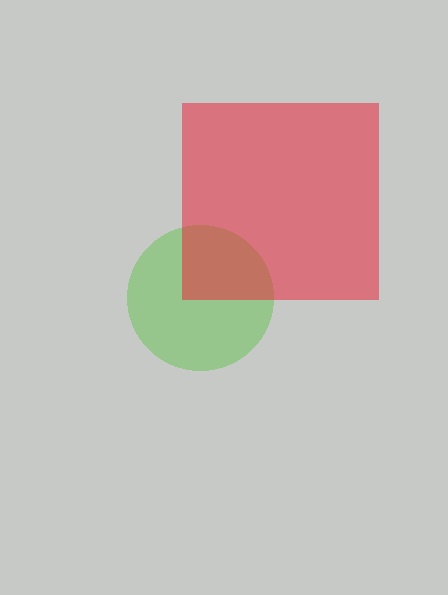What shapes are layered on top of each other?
The layered shapes are: a lime circle, a red square.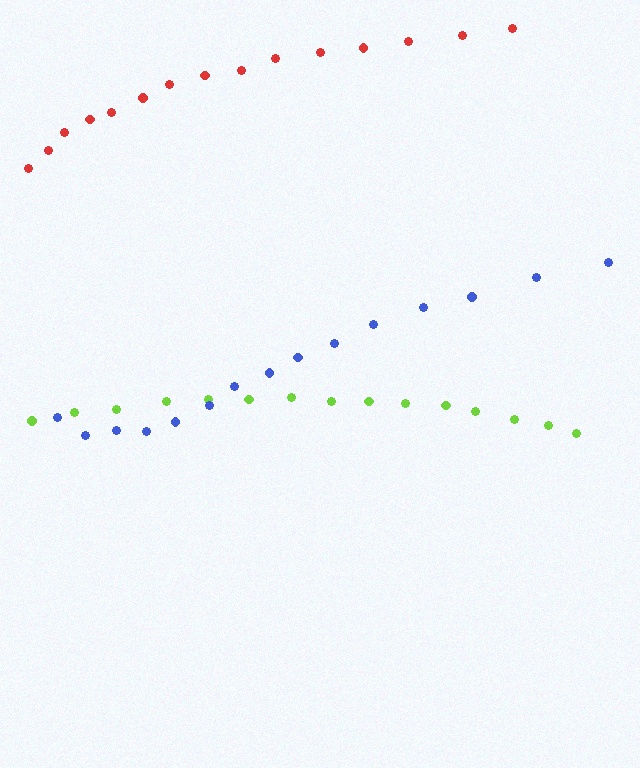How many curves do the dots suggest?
There are 3 distinct paths.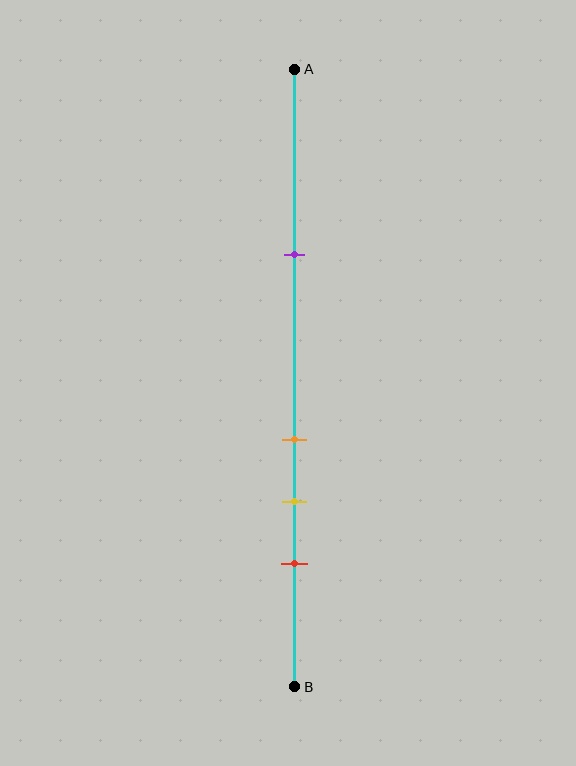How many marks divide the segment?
There are 4 marks dividing the segment.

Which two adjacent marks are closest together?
The orange and yellow marks are the closest adjacent pair.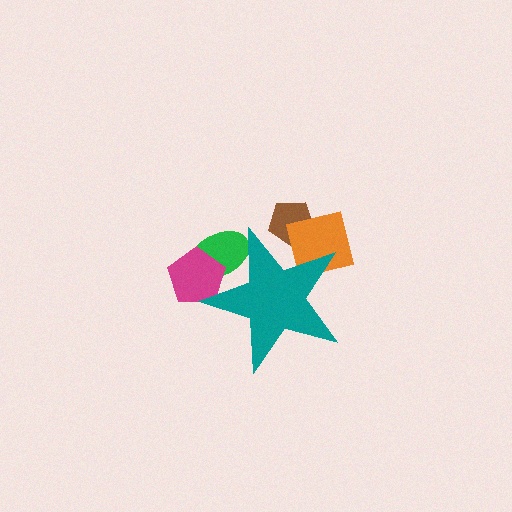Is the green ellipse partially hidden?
Yes, the green ellipse is partially hidden behind the teal star.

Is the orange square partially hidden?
Yes, the orange square is partially hidden behind the teal star.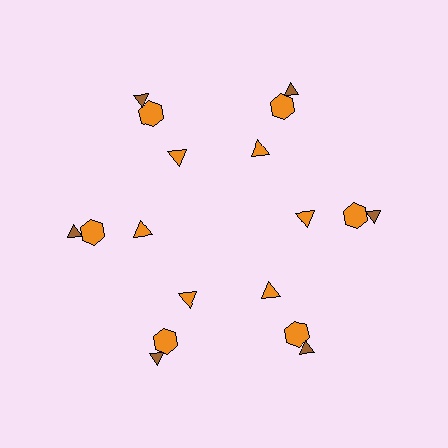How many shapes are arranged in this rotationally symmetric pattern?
There are 18 shapes, arranged in 6 groups of 3.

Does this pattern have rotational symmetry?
Yes, this pattern has 6-fold rotational symmetry. It looks the same after rotating 60 degrees around the center.